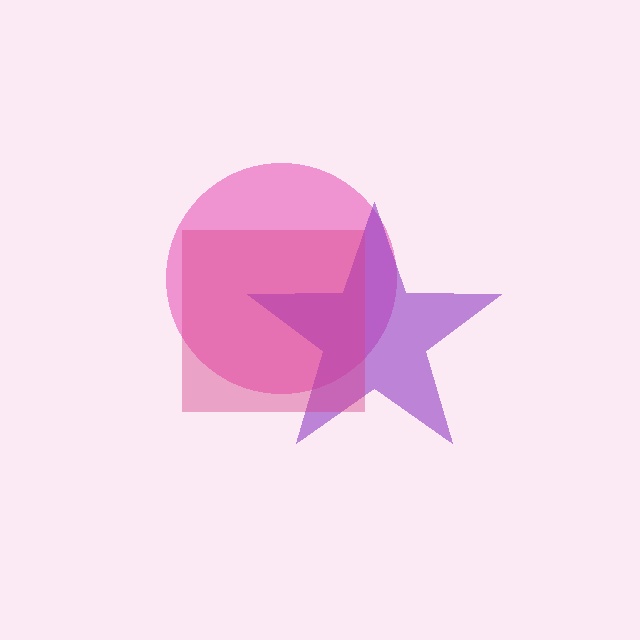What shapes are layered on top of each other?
The layered shapes are: a pink circle, a purple star, a magenta square.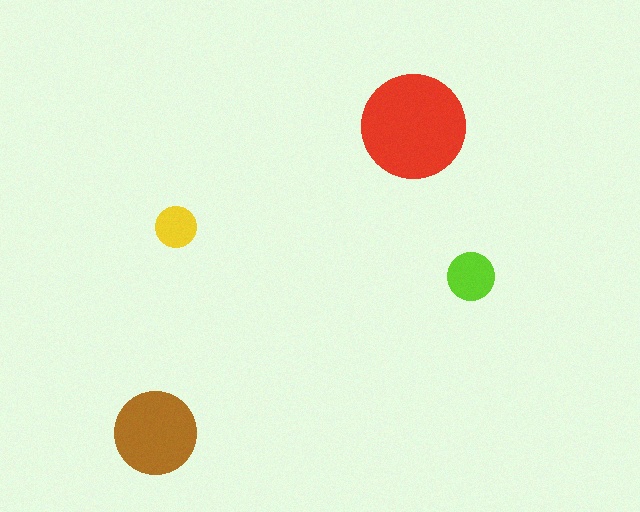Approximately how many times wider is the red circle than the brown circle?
About 1.5 times wider.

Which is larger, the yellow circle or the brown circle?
The brown one.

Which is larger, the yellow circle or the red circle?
The red one.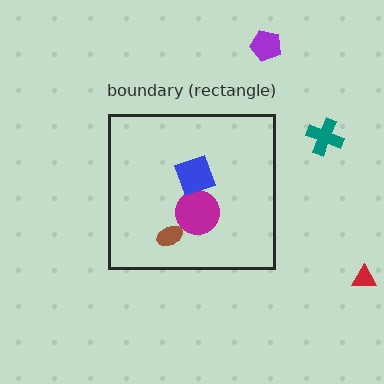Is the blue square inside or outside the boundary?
Inside.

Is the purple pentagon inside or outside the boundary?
Outside.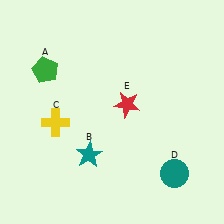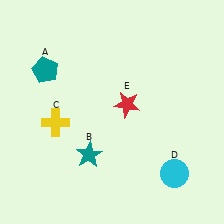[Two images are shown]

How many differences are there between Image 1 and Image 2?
There are 2 differences between the two images.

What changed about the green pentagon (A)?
In Image 1, A is green. In Image 2, it changed to teal.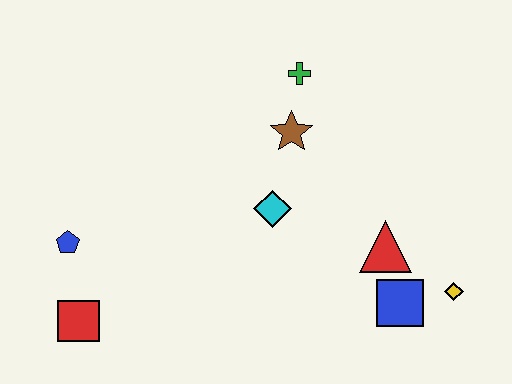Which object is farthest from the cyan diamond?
The red square is farthest from the cyan diamond.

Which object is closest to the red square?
The blue pentagon is closest to the red square.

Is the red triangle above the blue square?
Yes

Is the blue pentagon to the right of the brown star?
No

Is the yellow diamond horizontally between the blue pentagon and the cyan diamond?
No